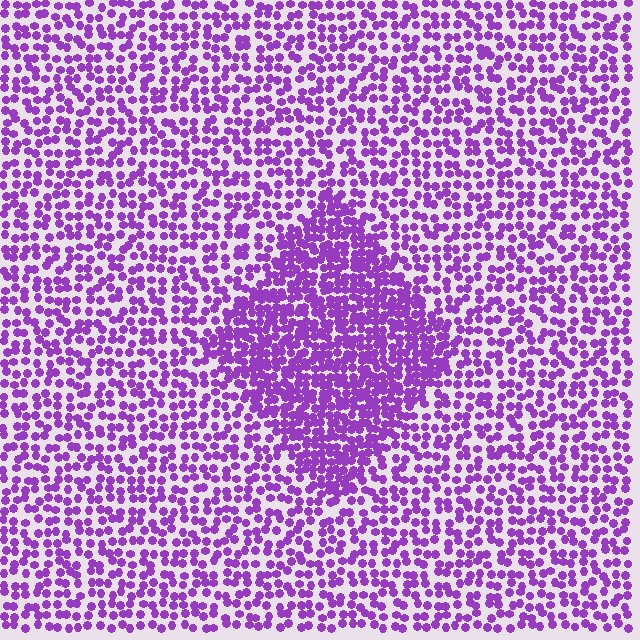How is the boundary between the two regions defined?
The boundary is defined by a change in element density (approximately 1.8x ratio). All elements are the same color, size, and shape.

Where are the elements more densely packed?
The elements are more densely packed inside the diamond boundary.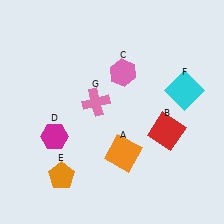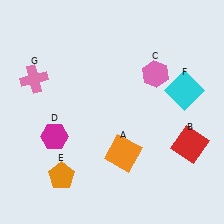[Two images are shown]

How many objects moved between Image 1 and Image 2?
3 objects moved between the two images.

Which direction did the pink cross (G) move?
The pink cross (G) moved left.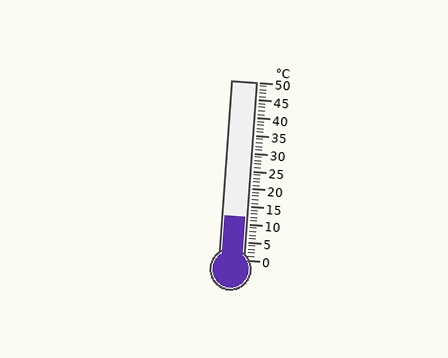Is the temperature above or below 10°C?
The temperature is above 10°C.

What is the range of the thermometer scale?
The thermometer scale ranges from 0°C to 50°C.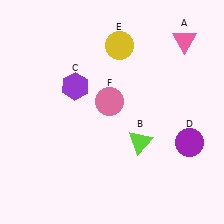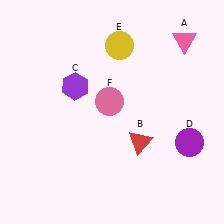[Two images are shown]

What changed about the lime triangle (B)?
In Image 1, B is lime. In Image 2, it changed to red.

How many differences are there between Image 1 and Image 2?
There is 1 difference between the two images.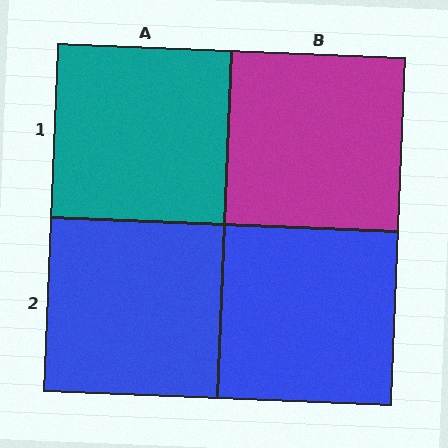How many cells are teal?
1 cell is teal.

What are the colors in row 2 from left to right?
Blue, blue.